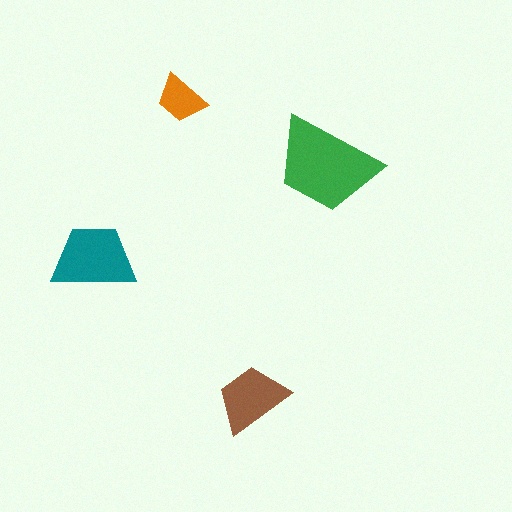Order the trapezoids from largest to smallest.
the green one, the teal one, the brown one, the orange one.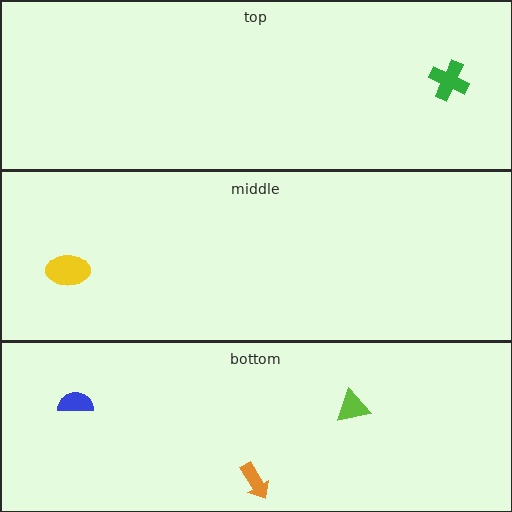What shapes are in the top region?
The green cross.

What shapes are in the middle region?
The yellow ellipse.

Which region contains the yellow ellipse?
The middle region.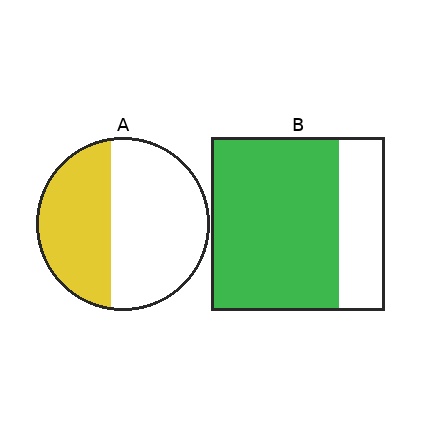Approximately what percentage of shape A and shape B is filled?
A is approximately 40% and B is approximately 75%.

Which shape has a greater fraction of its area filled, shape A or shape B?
Shape B.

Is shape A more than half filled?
No.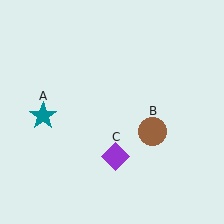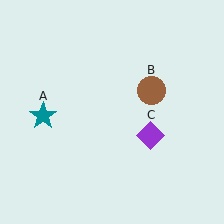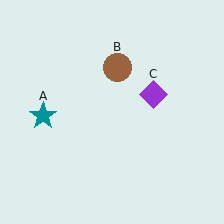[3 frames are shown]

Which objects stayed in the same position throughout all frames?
Teal star (object A) remained stationary.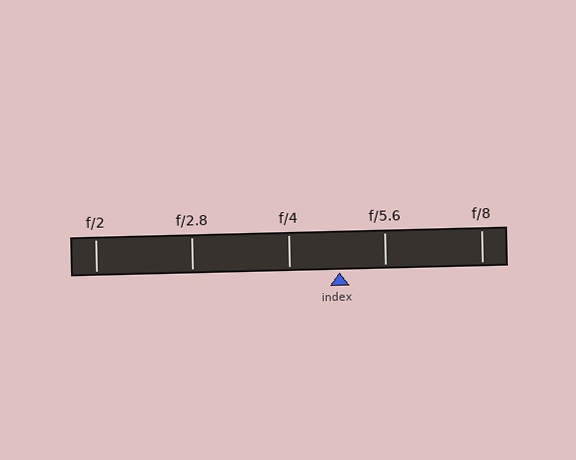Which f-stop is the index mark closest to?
The index mark is closest to f/5.6.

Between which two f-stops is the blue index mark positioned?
The index mark is between f/4 and f/5.6.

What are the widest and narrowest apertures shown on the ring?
The widest aperture shown is f/2 and the narrowest is f/8.